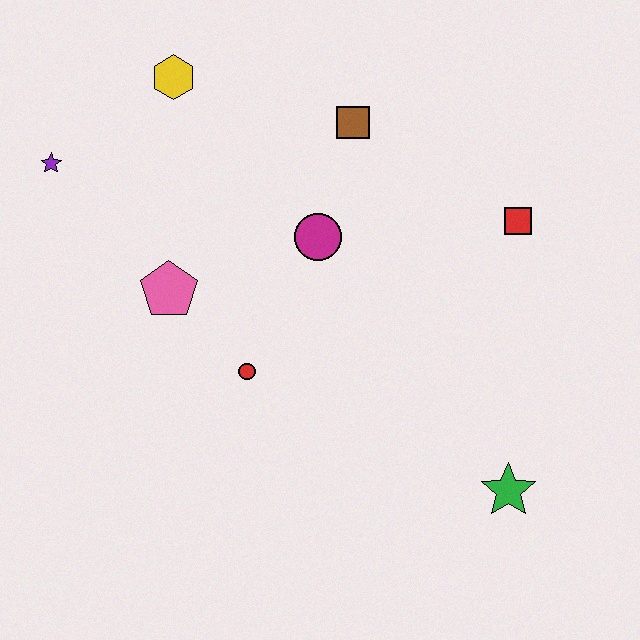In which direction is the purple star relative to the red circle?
The purple star is above the red circle.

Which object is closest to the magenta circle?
The brown square is closest to the magenta circle.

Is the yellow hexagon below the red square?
No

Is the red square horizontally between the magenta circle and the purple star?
No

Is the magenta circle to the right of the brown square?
No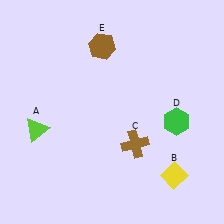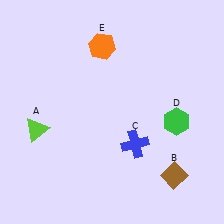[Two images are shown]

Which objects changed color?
B changed from yellow to brown. C changed from brown to blue. E changed from brown to orange.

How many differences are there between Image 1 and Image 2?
There are 3 differences between the two images.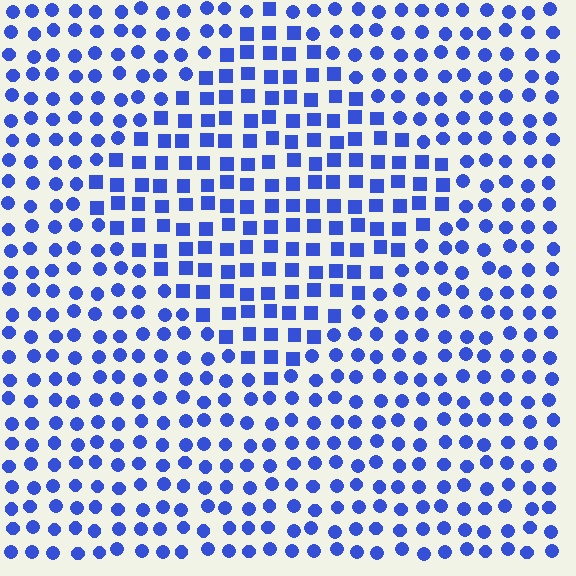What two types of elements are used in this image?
The image uses squares inside the diamond region and circles outside it.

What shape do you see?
I see a diamond.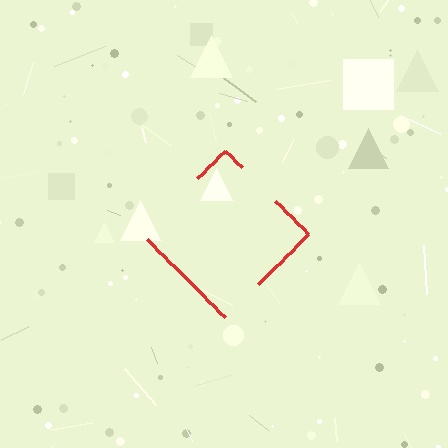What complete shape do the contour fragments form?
The contour fragments form a diamond.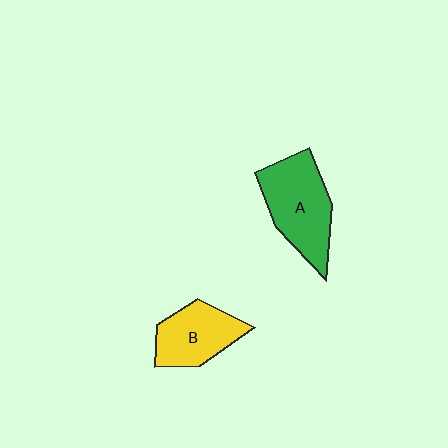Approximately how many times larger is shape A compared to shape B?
Approximately 1.3 times.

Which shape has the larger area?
Shape A (green).